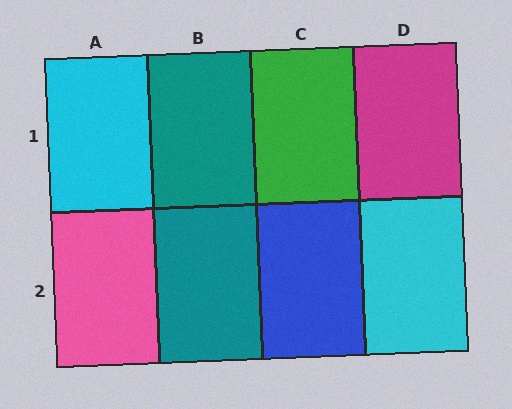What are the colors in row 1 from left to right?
Cyan, teal, green, magenta.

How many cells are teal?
2 cells are teal.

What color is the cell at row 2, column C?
Blue.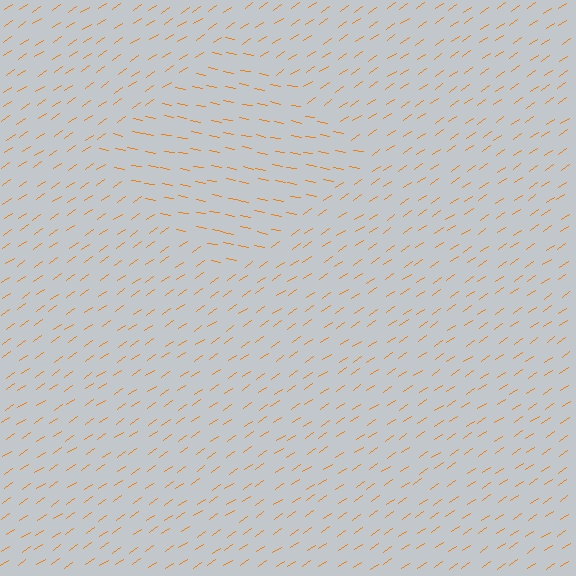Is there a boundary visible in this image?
Yes, there is a texture boundary formed by a change in line orientation.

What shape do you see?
I see a diamond.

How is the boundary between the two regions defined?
The boundary is defined purely by a change in line orientation (approximately 45 degrees difference). All lines are the same color and thickness.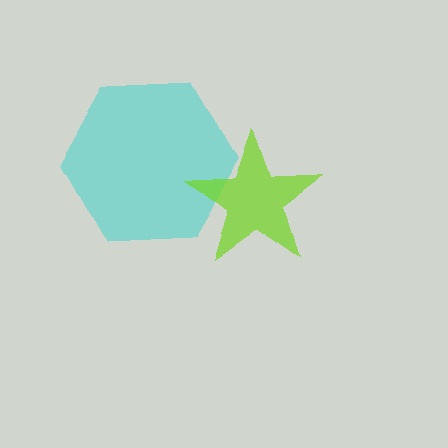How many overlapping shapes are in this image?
There are 2 overlapping shapes in the image.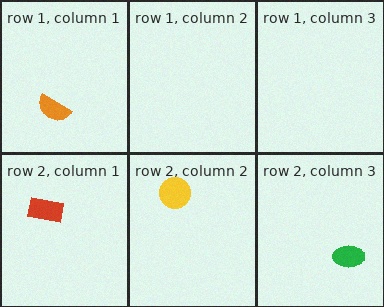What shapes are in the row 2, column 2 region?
The yellow circle.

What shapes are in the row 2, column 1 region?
The red rectangle.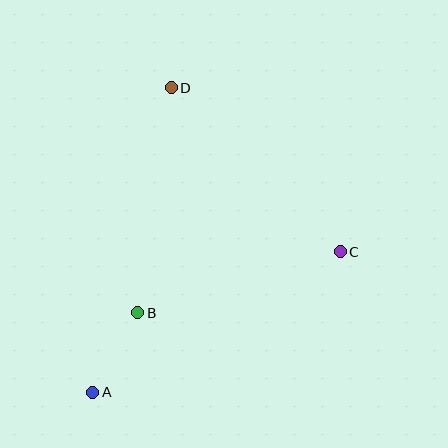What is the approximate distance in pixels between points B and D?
The distance between B and D is approximately 227 pixels.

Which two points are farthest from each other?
Points A and D are farthest from each other.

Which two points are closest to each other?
Points A and B are closest to each other.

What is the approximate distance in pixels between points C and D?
The distance between C and D is approximately 236 pixels.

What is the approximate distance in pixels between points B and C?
The distance between B and C is approximately 212 pixels.